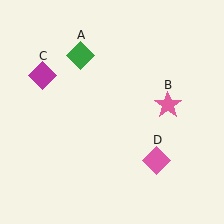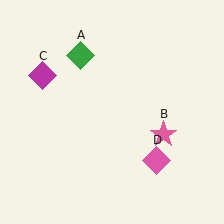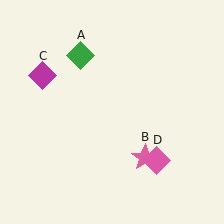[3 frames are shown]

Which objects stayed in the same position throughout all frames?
Green diamond (object A) and magenta diamond (object C) and pink diamond (object D) remained stationary.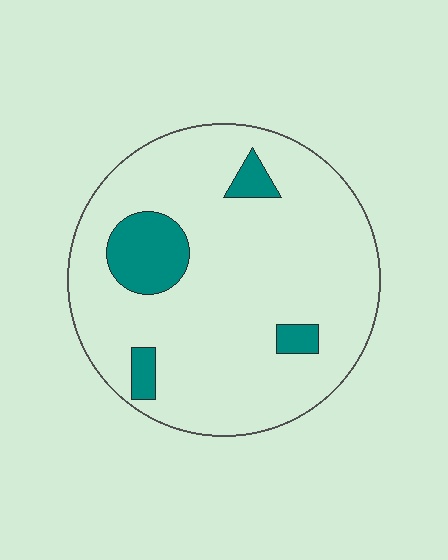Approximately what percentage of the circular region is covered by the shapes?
Approximately 15%.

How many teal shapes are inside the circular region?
4.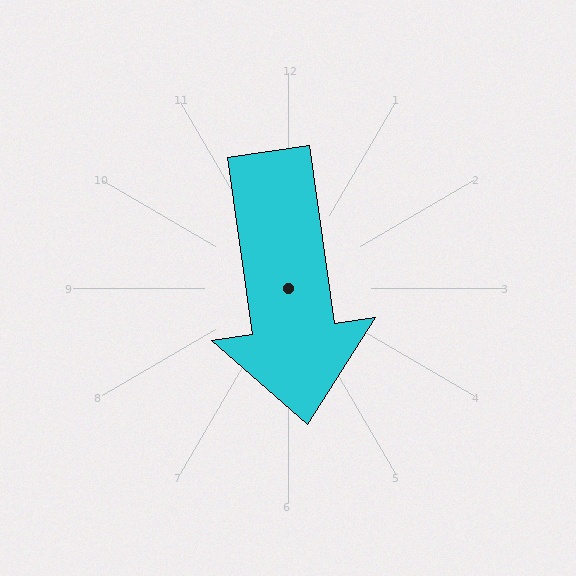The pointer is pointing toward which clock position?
Roughly 6 o'clock.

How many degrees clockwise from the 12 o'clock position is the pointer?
Approximately 172 degrees.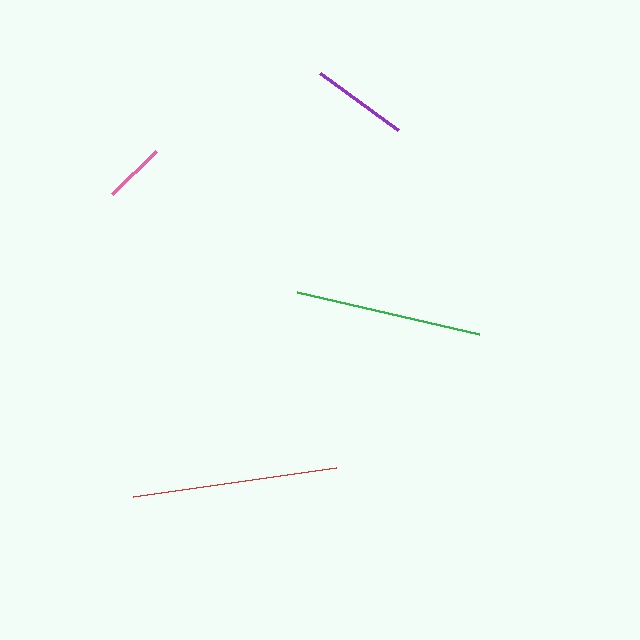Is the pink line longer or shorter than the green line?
The green line is longer than the pink line.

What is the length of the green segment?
The green segment is approximately 186 pixels long.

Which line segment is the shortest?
The pink line is the shortest at approximately 61 pixels.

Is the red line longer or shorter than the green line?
The red line is longer than the green line.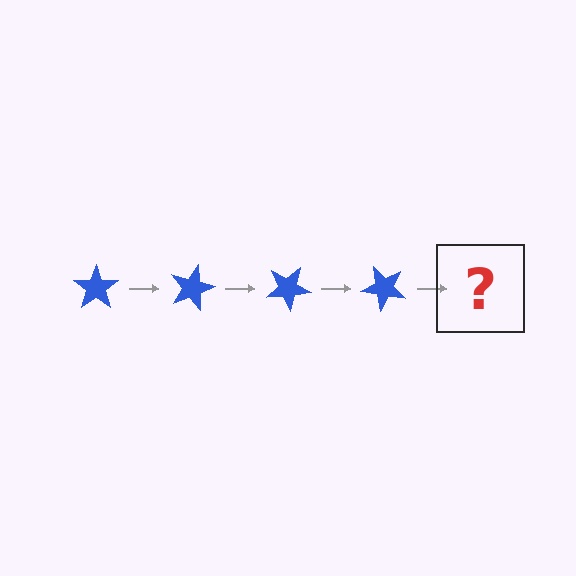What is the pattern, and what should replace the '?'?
The pattern is that the star rotates 15 degrees each step. The '?' should be a blue star rotated 60 degrees.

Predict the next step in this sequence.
The next step is a blue star rotated 60 degrees.